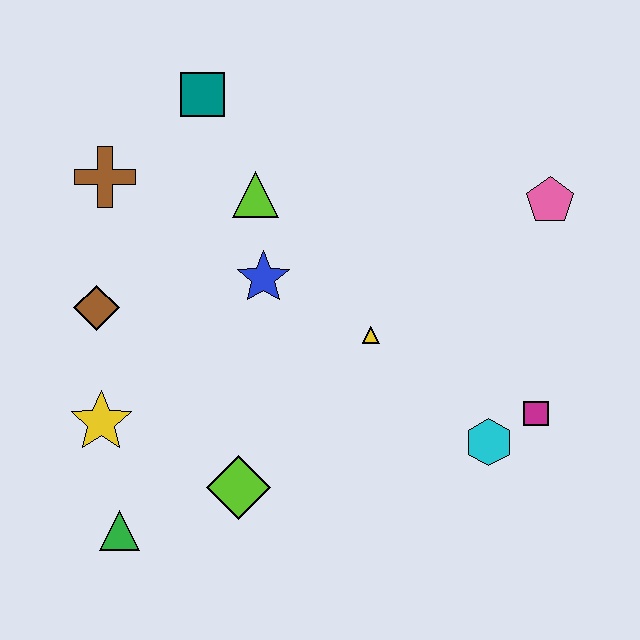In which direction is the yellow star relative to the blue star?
The yellow star is to the left of the blue star.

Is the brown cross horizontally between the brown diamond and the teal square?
Yes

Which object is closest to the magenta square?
The cyan hexagon is closest to the magenta square.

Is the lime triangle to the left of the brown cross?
No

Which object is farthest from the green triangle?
The pink pentagon is farthest from the green triangle.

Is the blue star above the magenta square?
Yes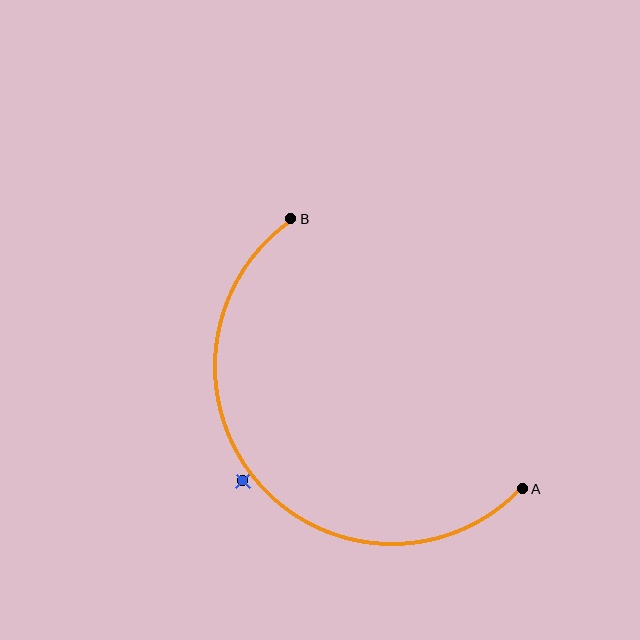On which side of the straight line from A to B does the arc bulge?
The arc bulges below and to the left of the straight line connecting A and B.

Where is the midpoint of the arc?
The arc midpoint is the point on the curve farthest from the straight line joining A and B. It sits below and to the left of that line.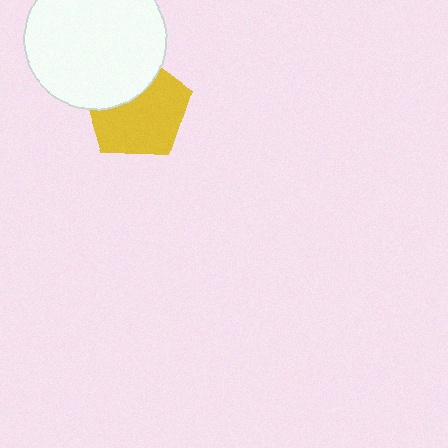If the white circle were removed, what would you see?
You would see the complete yellow pentagon.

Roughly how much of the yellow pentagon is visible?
Most of it is visible (roughly 66%).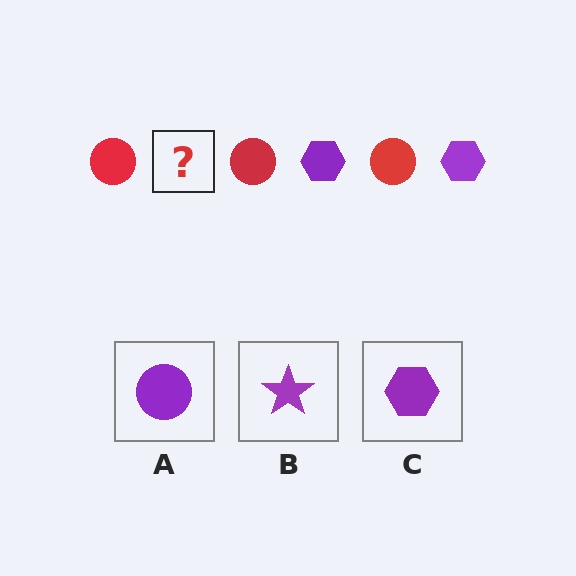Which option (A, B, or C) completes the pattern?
C.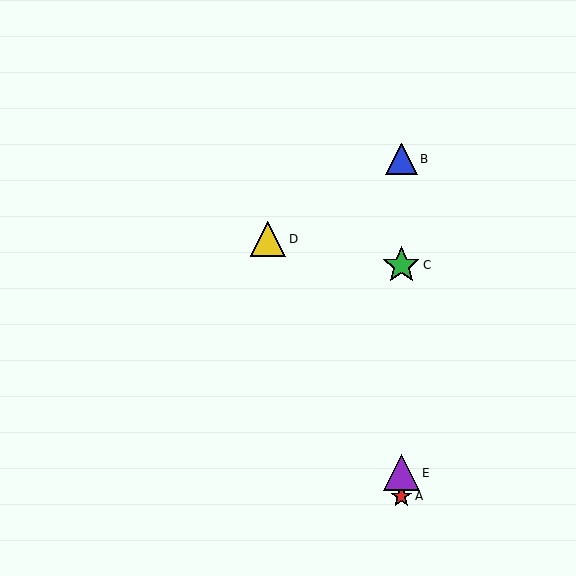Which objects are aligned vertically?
Objects A, B, C, E are aligned vertically.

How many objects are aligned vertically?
4 objects (A, B, C, E) are aligned vertically.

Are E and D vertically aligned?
No, E is at x≈401 and D is at x≈268.